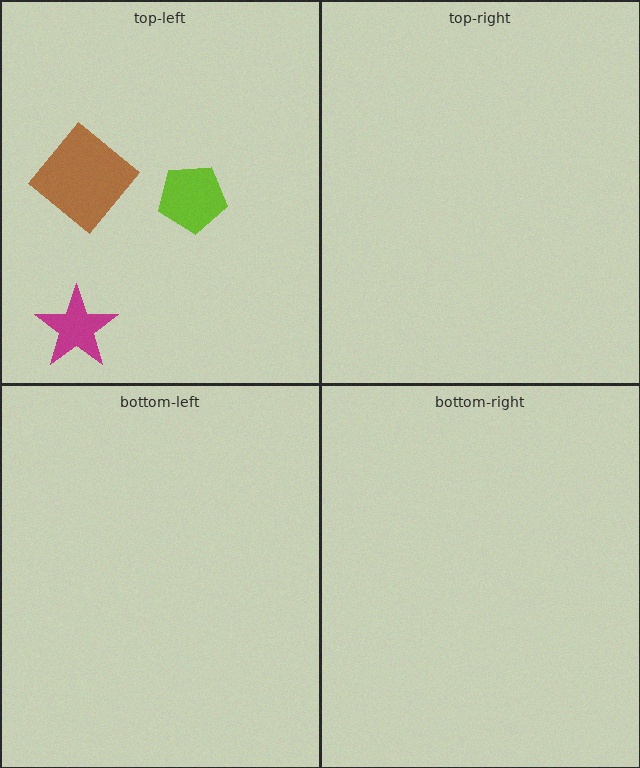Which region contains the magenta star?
The top-left region.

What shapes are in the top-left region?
The magenta star, the lime pentagon, the brown diamond.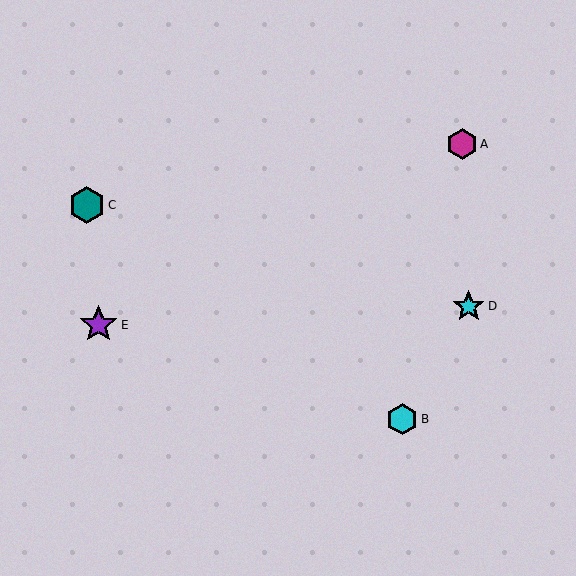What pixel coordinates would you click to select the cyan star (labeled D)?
Click at (469, 306) to select the cyan star D.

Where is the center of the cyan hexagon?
The center of the cyan hexagon is at (402, 419).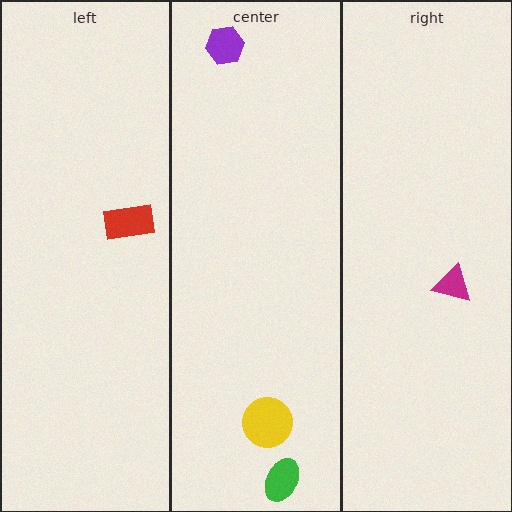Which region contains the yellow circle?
The center region.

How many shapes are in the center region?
3.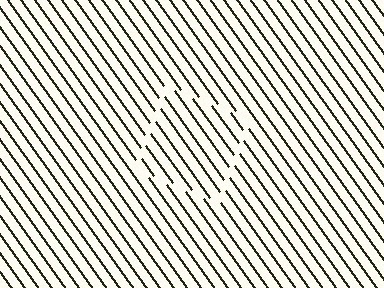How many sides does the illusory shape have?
4 sides — the line-ends trace a square.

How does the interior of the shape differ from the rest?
The interior of the shape contains the same grating, shifted by half a period — the contour is defined by the phase discontinuity where line-ends from the inner and outer gratings abut.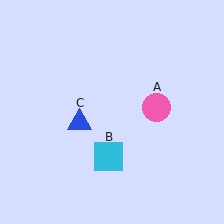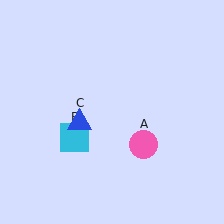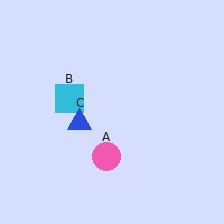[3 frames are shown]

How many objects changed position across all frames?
2 objects changed position: pink circle (object A), cyan square (object B).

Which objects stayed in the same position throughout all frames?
Blue triangle (object C) remained stationary.